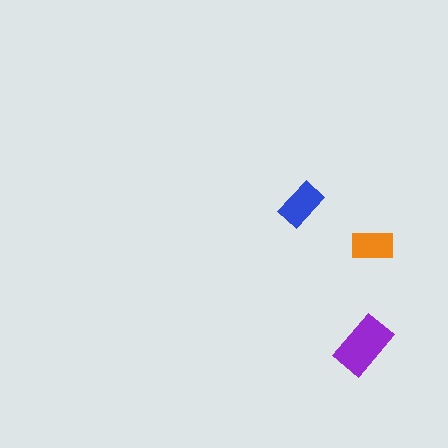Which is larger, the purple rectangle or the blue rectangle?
The purple one.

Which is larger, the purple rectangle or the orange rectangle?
The purple one.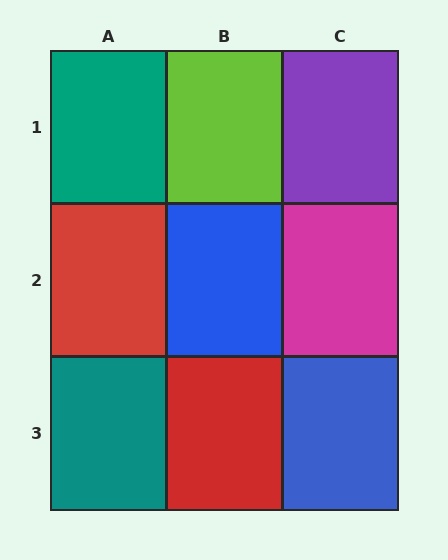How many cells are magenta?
1 cell is magenta.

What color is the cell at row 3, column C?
Blue.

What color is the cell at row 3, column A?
Teal.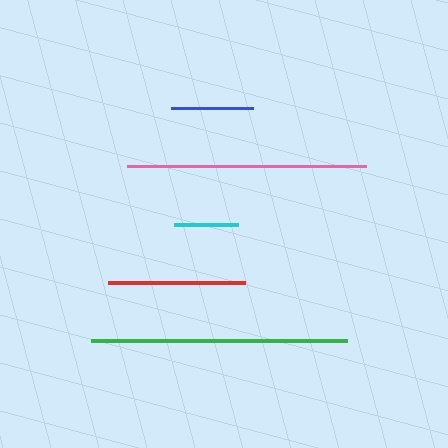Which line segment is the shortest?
The cyan line is the shortest at approximately 64 pixels.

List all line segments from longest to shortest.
From longest to shortest: green, pink, red, blue, cyan.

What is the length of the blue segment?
The blue segment is approximately 82 pixels long.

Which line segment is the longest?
The green line is the longest at approximately 256 pixels.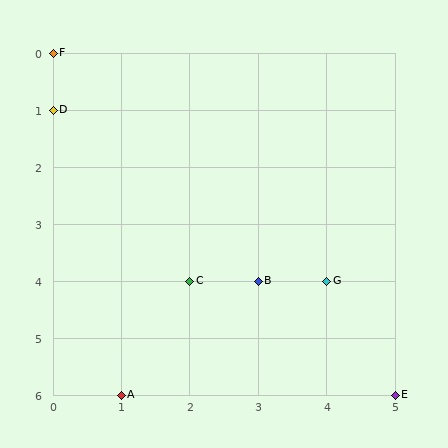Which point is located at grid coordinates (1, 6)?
Point A is at (1, 6).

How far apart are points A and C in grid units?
Points A and C are 1 column and 2 rows apart (about 2.2 grid units diagonally).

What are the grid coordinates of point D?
Point D is at grid coordinates (0, 1).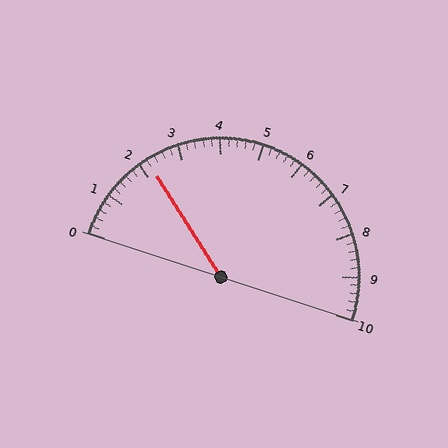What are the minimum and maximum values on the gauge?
The gauge ranges from 0 to 10.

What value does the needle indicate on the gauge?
The needle indicates approximately 2.2.